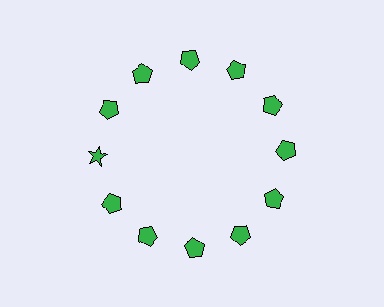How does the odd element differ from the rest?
It has a different shape: star instead of pentagon.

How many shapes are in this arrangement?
There are 12 shapes arranged in a ring pattern.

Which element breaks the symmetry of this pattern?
The green star at roughly the 9 o'clock position breaks the symmetry. All other shapes are green pentagons.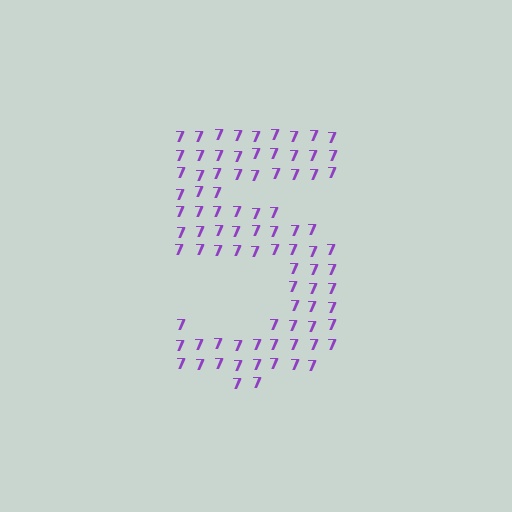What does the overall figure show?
The overall figure shows the digit 5.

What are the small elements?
The small elements are digit 7's.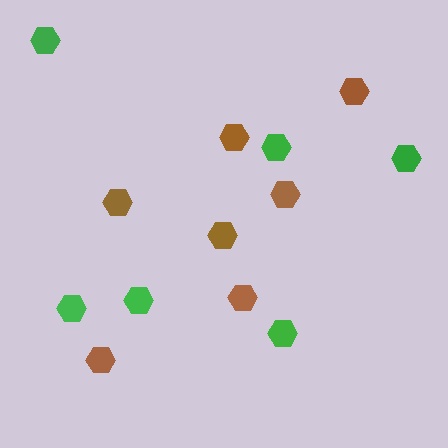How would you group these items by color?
There are 2 groups: one group of brown hexagons (7) and one group of green hexagons (6).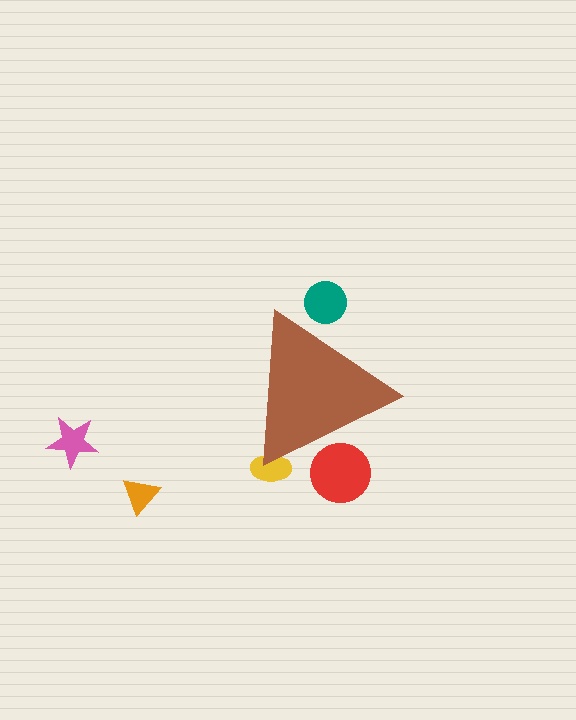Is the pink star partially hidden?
No, the pink star is fully visible.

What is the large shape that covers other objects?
A brown triangle.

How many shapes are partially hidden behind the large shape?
3 shapes are partially hidden.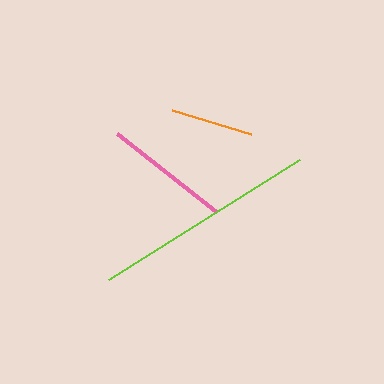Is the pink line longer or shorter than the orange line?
The pink line is longer than the orange line.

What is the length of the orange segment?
The orange segment is approximately 82 pixels long.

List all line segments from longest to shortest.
From longest to shortest: lime, pink, orange.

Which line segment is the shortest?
The orange line is the shortest at approximately 82 pixels.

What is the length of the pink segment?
The pink segment is approximately 126 pixels long.